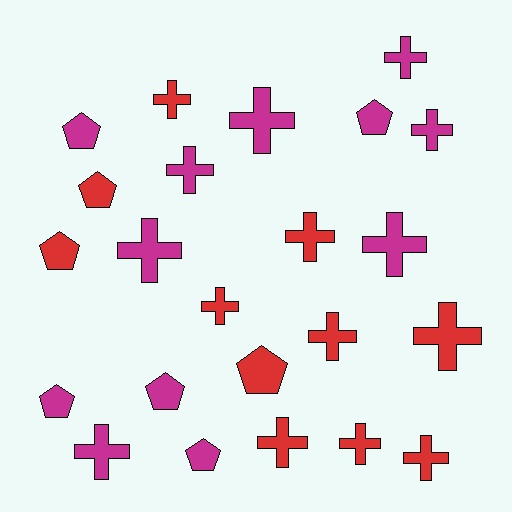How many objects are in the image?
There are 23 objects.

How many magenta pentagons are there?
There are 5 magenta pentagons.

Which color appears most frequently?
Magenta, with 12 objects.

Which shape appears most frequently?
Cross, with 15 objects.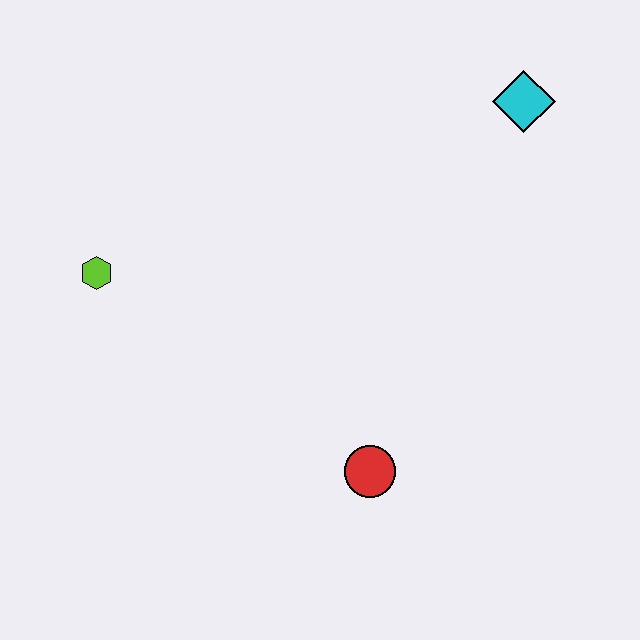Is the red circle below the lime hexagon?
Yes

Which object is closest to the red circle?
The lime hexagon is closest to the red circle.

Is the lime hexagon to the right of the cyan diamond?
No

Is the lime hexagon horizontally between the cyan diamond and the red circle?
No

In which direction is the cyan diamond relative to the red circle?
The cyan diamond is above the red circle.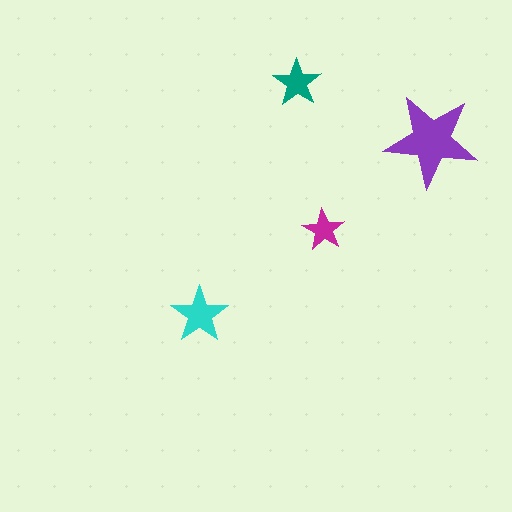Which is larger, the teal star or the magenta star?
The teal one.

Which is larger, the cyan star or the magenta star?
The cyan one.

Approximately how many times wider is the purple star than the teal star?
About 2 times wider.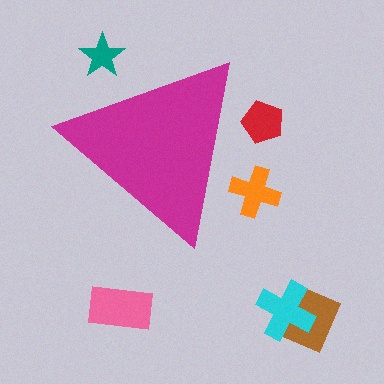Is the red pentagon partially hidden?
Yes, the red pentagon is partially hidden behind the magenta triangle.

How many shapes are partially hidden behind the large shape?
3 shapes are partially hidden.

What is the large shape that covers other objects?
A magenta triangle.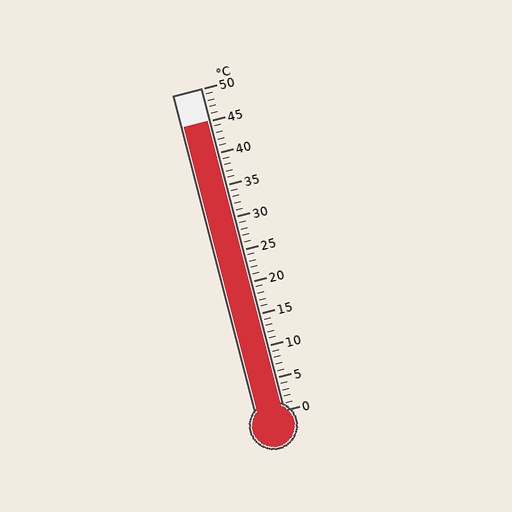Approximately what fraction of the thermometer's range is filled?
The thermometer is filled to approximately 90% of its range.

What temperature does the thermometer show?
The thermometer shows approximately 45°C.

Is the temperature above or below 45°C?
The temperature is at 45°C.